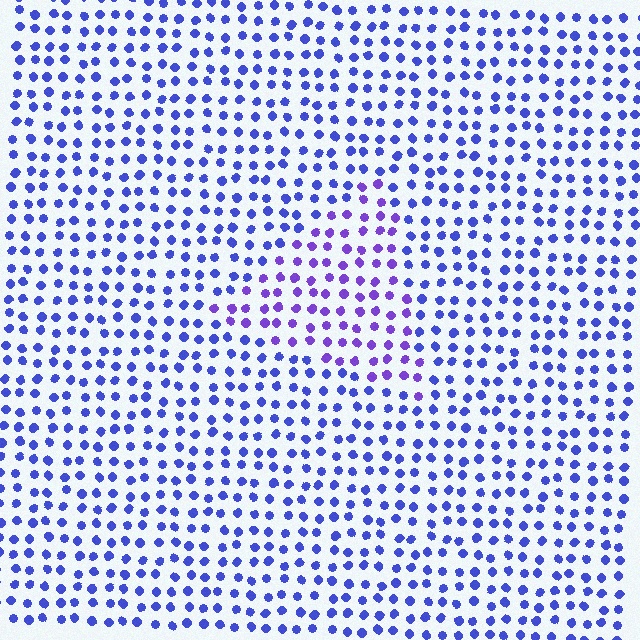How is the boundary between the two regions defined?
The boundary is defined purely by a slight shift in hue (about 30 degrees). Spacing, size, and orientation are identical on both sides.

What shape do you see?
I see a triangle.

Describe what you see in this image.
The image is filled with small blue elements in a uniform arrangement. A triangle-shaped region is visible where the elements are tinted to a slightly different hue, forming a subtle color boundary.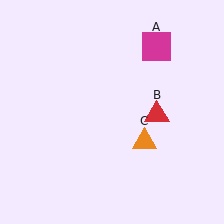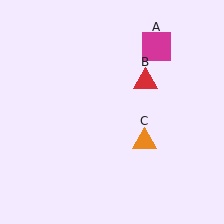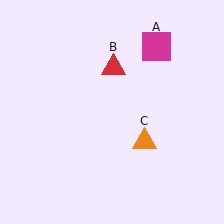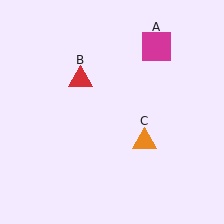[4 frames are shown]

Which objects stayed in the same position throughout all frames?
Magenta square (object A) and orange triangle (object C) remained stationary.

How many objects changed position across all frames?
1 object changed position: red triangle (object B).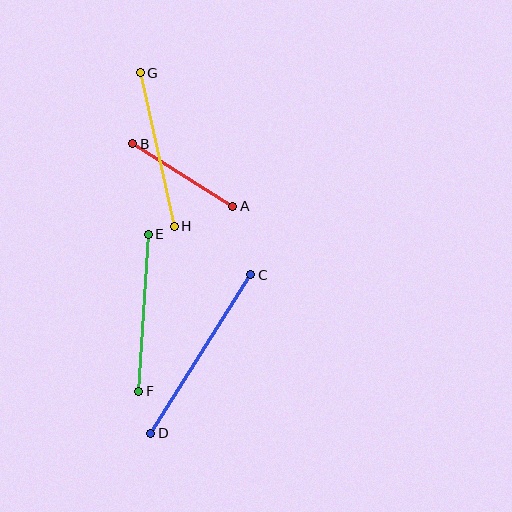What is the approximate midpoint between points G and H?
The midpoint is at approximately (157, 149) pixels.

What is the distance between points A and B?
The distance is approximately 118 pixels.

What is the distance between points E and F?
The distance is approximately 157 pixels.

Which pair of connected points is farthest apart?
Points C and D are farthest apart.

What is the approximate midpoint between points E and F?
The midpoint is at approximately (144, 313) pixels.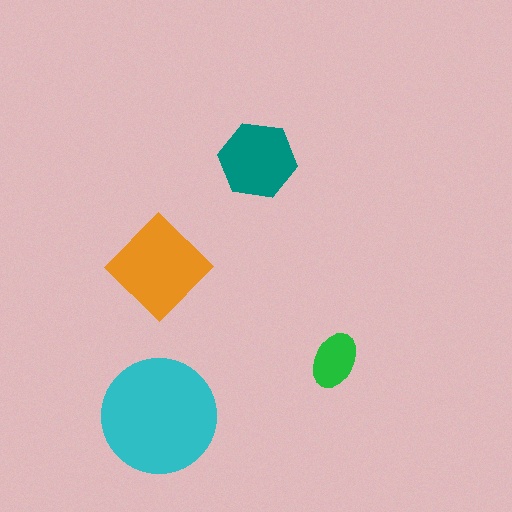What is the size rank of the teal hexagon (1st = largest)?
3rd.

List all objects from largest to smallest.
The cyan circle, the orange diamond, the teal hexagon, the green ellipse.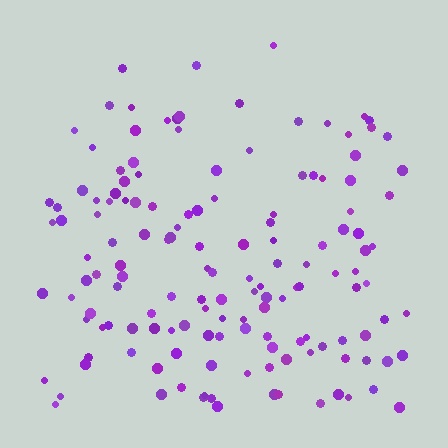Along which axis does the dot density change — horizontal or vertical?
Vertical.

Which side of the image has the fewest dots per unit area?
The top.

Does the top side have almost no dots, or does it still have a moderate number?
Still a moderate number, just noticeably fewer than the bottom.